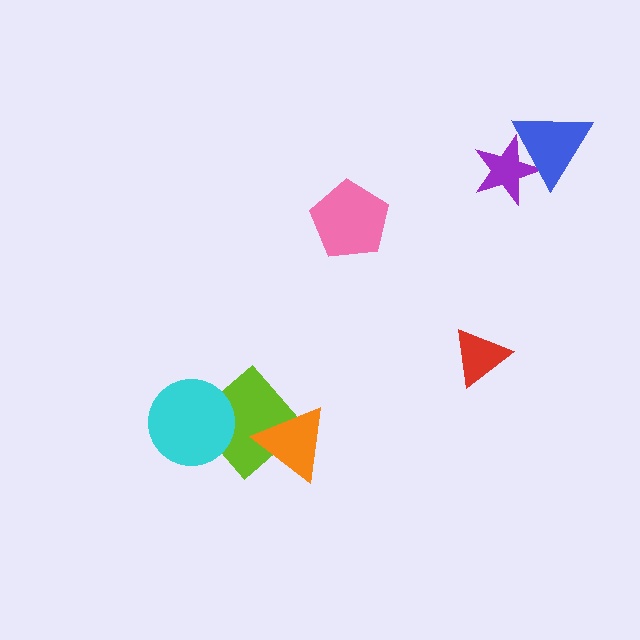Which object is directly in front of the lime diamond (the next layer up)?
The orange triangle is directly in front of the lime diamond.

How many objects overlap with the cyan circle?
1 object overlaps with the cyan circle.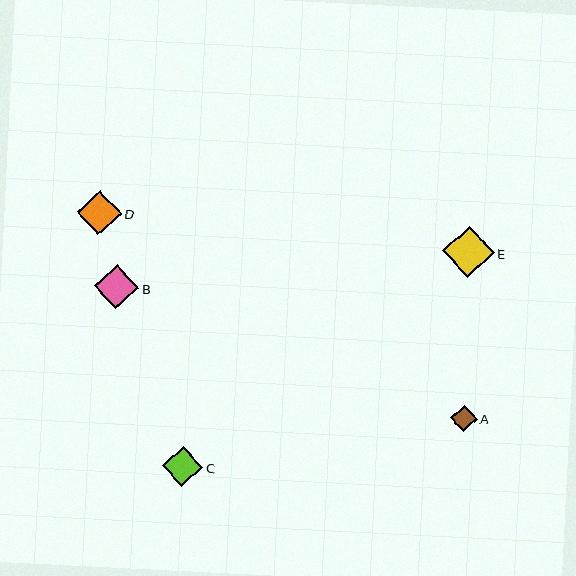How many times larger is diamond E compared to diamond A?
Diamond E is approximately 1.9 times the size of diamond A.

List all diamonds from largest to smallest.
From largest to smallest: E, D, B, C, A.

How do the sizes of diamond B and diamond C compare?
Diamond B and diamond C are approximately the same size.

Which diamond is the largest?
Diamond E is the largest with a size of approximately 51 pixels.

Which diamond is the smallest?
Diamond A is the smallest with a size of approximately 26 pixels.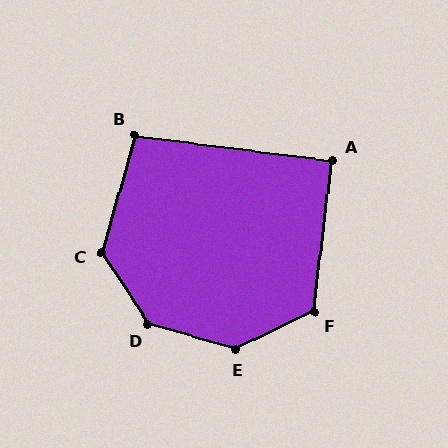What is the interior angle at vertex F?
Approximately 122 degrees (obtuse).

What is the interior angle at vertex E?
Approximately 139 degrees (obtuse).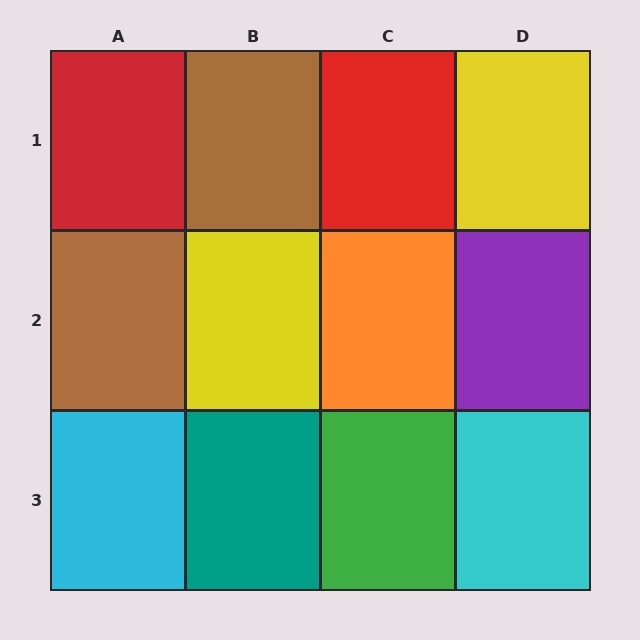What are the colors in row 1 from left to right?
Red, brown, red, yellow.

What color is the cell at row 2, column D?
Purple.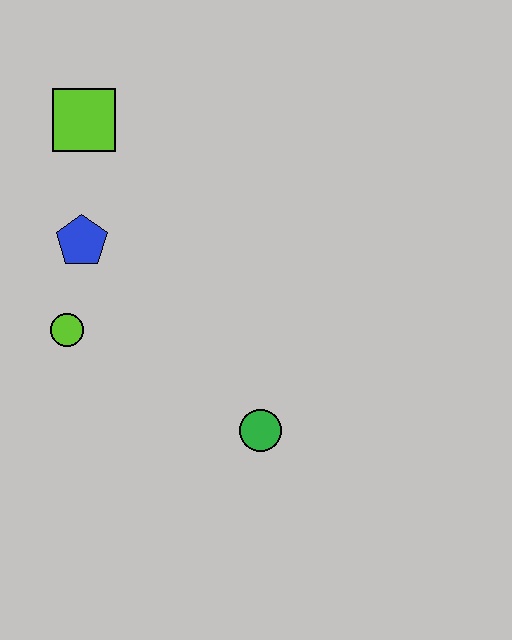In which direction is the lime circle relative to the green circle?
The lime circle is to the left of the green circle.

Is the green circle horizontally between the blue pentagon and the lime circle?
No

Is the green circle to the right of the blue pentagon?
Yes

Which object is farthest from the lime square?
The green circle is farthest from the lime square.